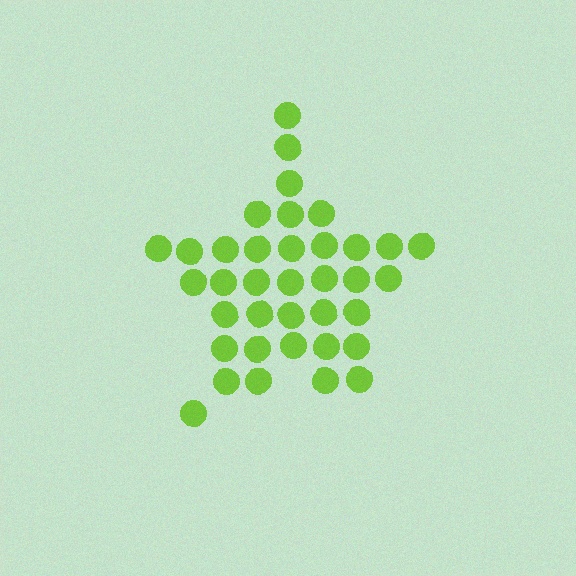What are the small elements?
The small elements are circles.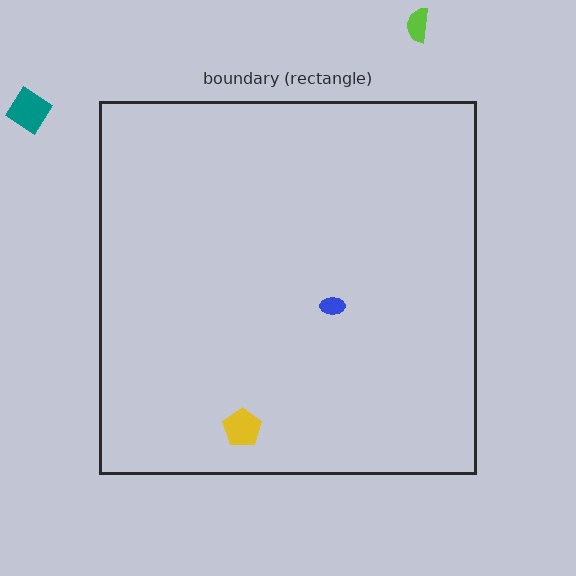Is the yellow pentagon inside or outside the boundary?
Inside.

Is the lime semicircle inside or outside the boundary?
Outside.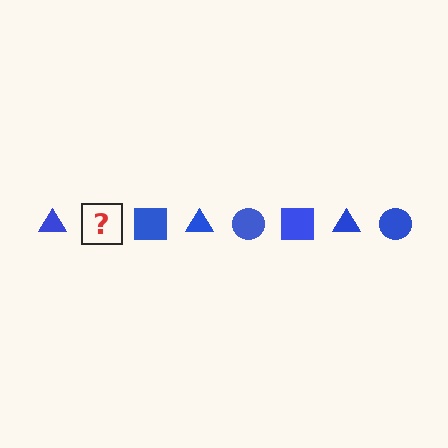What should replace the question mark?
The question mark should be replaced with a blue circle.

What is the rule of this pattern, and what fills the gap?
The rule is that the pattern cycles through triangle, circle, square shapes in blue. The gap should be filled with a blue circle.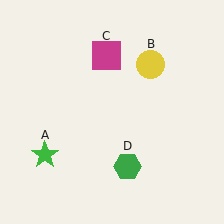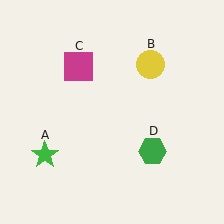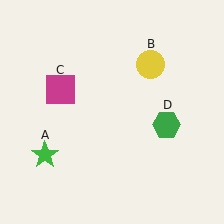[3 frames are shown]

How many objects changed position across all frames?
2 objects changed position: magenta square (object C), green hexagon (object D).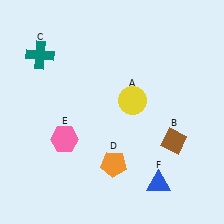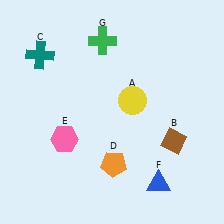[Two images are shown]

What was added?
A green cross (G) was added in Image 2.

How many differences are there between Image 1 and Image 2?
There is 1 difference between the two images.